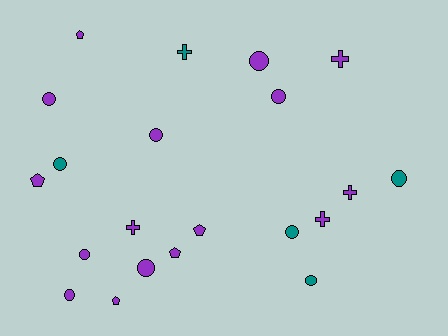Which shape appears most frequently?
Circle, with 11 objects.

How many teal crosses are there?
There is 1 teal cross.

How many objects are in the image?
There are 21 objects.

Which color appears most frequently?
Purple, with 16 objects.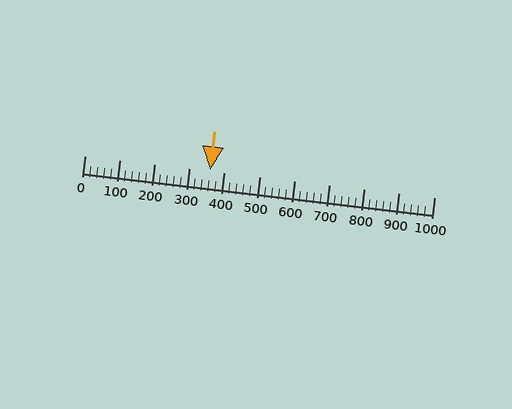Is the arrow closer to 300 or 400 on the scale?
The arrow is closer to 400.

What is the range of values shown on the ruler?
The ruler shows values from 0 to 1000.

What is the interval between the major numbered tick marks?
The major tick marks are spaced 100 units apart.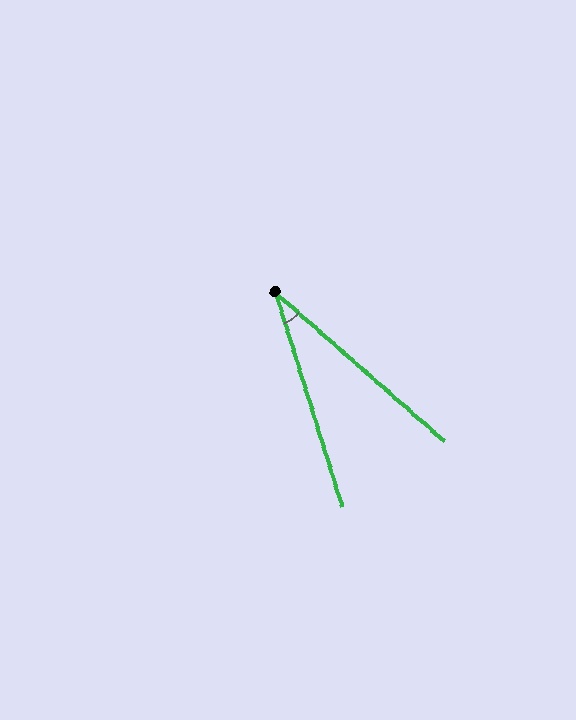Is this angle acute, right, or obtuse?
It is acute.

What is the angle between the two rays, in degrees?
Approximately 31 degrees.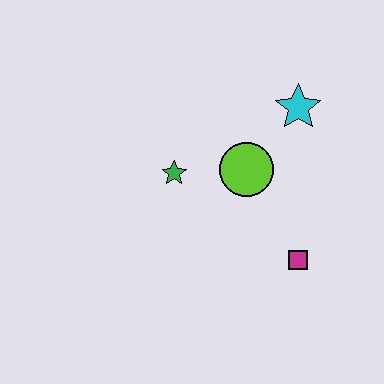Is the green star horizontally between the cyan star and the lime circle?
No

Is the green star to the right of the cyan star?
No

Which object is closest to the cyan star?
The lime circle is closest to the cyan star.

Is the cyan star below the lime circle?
No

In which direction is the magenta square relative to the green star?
The magenta square is to the right of the green star.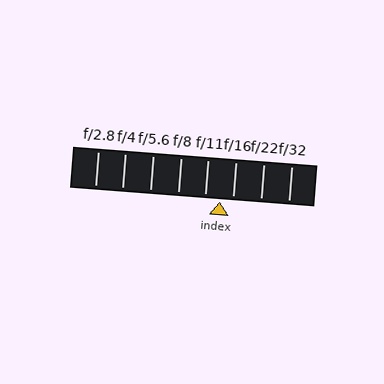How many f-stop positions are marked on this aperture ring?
There are 8 f-stop positions marked.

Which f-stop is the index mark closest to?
The index mark is closest to f/16.